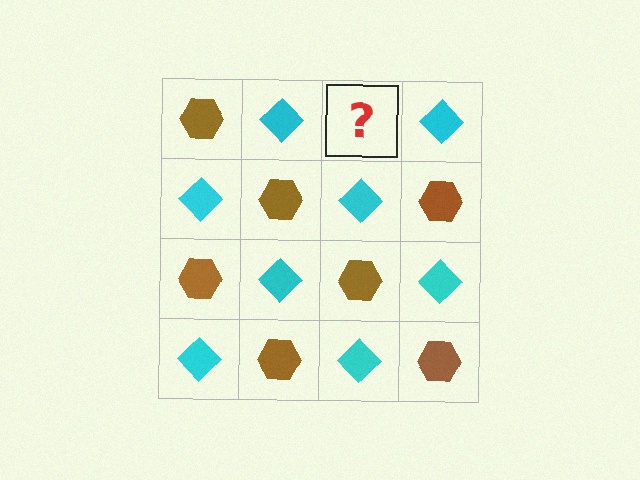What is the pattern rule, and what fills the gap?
The rule is that it alternates brown hexagon and cyan diamond in a checkerboard pattern. The gap should be filled with a brown hexagon.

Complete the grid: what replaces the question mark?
The question mark should be replaced with a brown hexagon.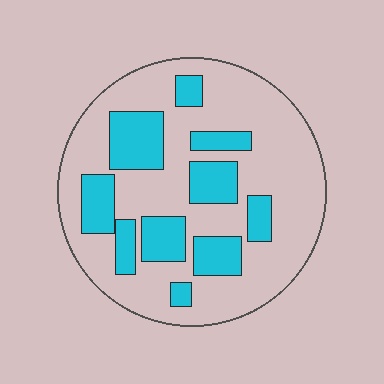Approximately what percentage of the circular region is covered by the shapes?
Approximately 30%.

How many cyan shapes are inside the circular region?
10.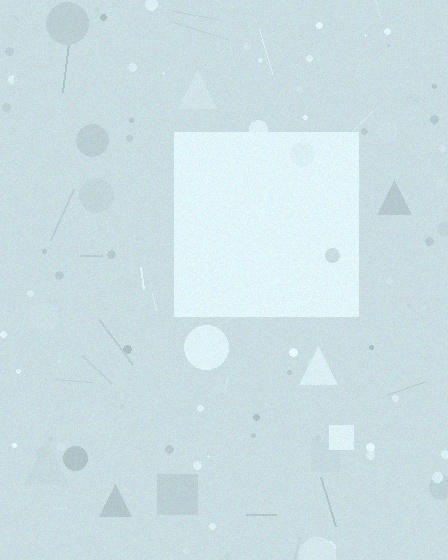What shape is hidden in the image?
A square is hidden in the image.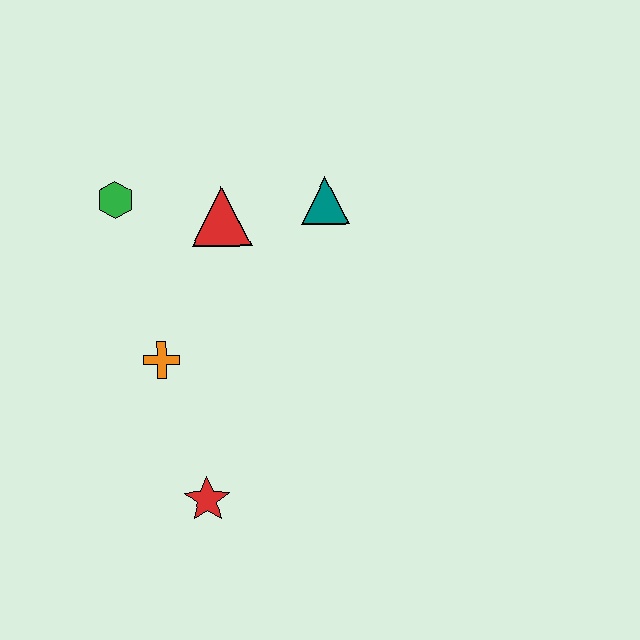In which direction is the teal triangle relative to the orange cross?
The teal triangle is to the right of the orange cross.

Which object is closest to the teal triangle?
The red triangle is closest to the teal triangle.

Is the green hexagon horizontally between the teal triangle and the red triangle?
No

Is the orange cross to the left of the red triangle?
Yes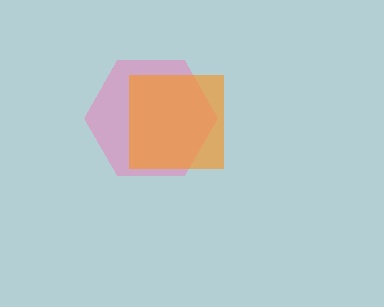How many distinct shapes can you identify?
There are 2 distinct shapes: a pink hexagon, an orange square.